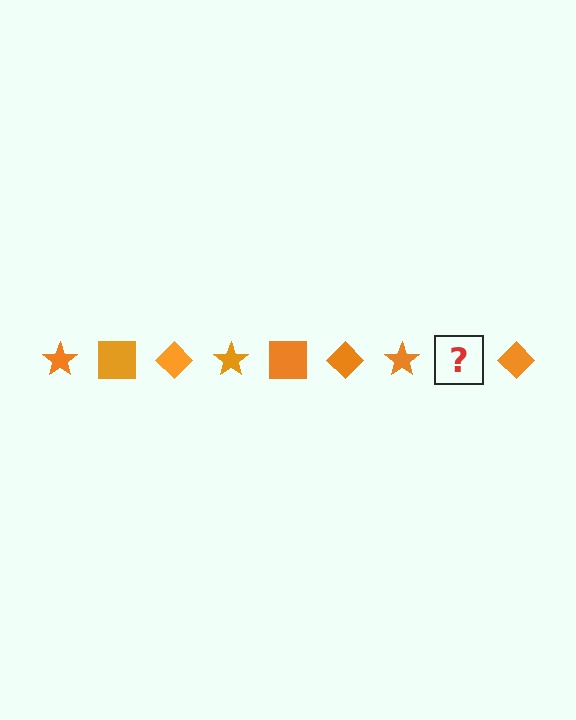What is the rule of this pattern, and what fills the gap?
The rule is that the pattern cycles through star, square, diamond shapes in orange. The gap should be filled with an orange square.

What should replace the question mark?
The question mark should be replaced with an orange square.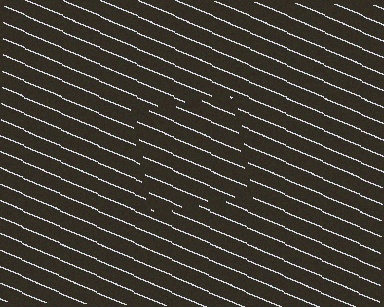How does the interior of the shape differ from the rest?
The interior of the shape contains the same grating, shifted by half a period — the contour is defined by the phase discontinuity where line-ends from the inner and outer gratings abut.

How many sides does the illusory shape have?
4 sides — the line-ends trace a square.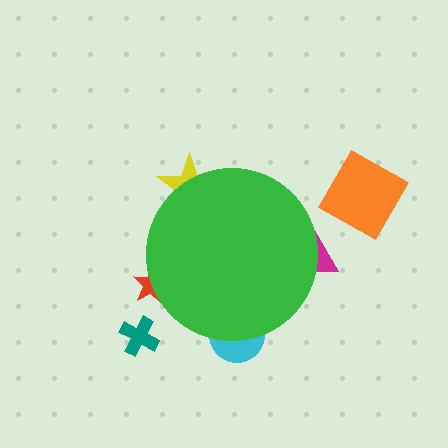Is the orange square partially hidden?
No, the orange square is fully visible.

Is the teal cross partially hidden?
No, the teal cross is fully visible.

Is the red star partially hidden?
Yes, the red star is partially hidden behind the green circle.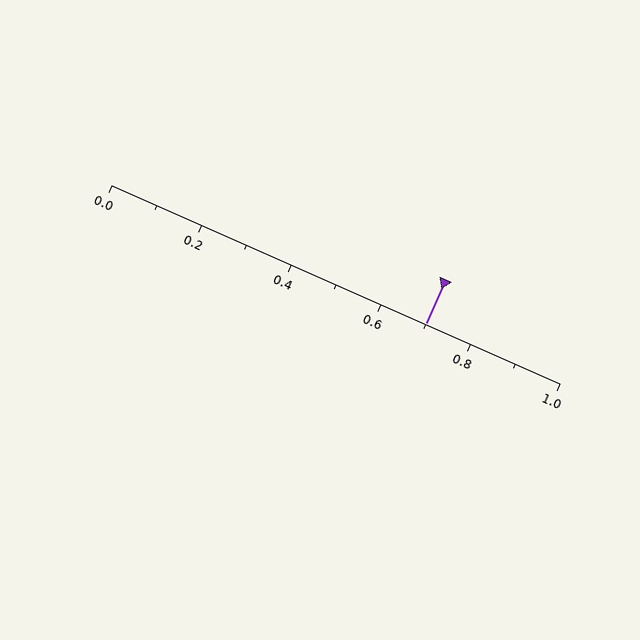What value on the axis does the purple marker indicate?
The marker indicates approximately 0.7.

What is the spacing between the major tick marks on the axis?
The major ticks are spaced 0.2 apart.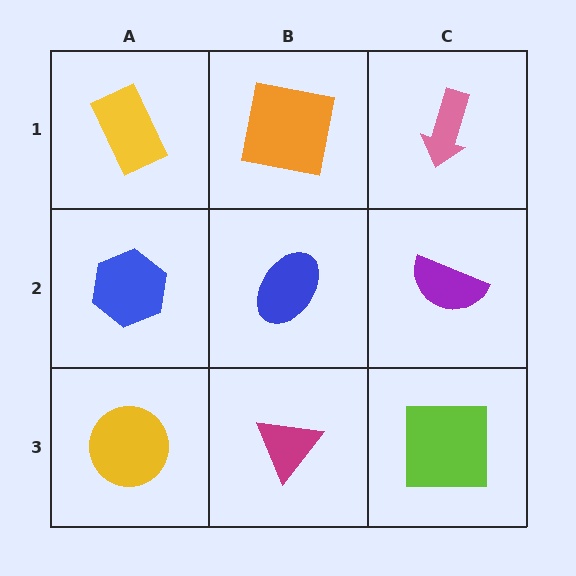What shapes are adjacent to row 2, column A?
A yellow rectangle (row 1, column A), a yellow circle (row 3, column A), a blue ellipse (row 2, column B).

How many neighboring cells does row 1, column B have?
3.